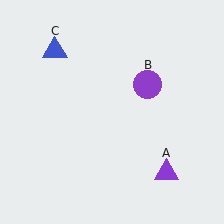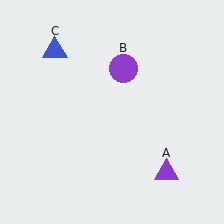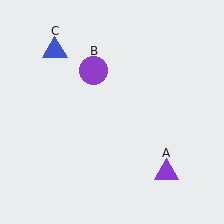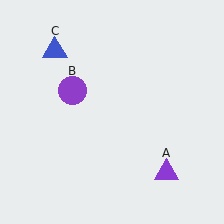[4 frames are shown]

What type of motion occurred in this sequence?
The purple circle (object B) rotated counterclockwise around the center of the scene.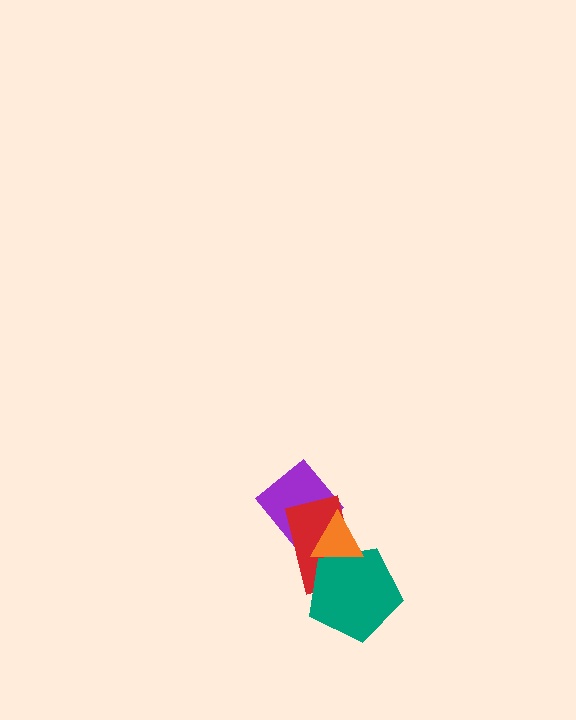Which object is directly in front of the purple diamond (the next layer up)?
The red rectangle is directly in front of the purple diamond.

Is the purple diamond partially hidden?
Yes, it is partially covered by another shape.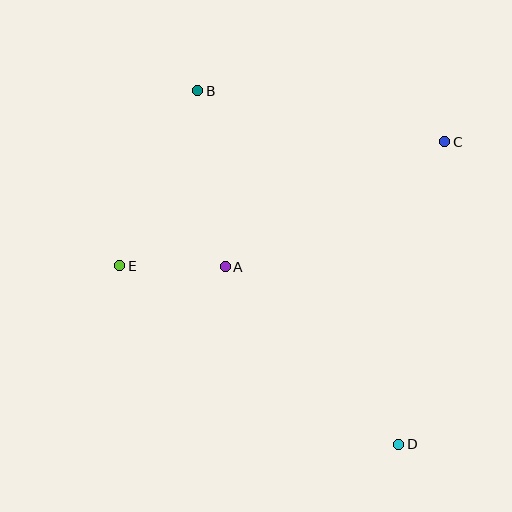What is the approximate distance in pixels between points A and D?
The distance between A and D is approximately 248 pixels.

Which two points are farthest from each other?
Points B and D are farthest from each other.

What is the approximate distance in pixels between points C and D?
The distance between C and D is approximately 306 pixels.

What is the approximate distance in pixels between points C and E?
The distance between C and E is approximately 347 pixels.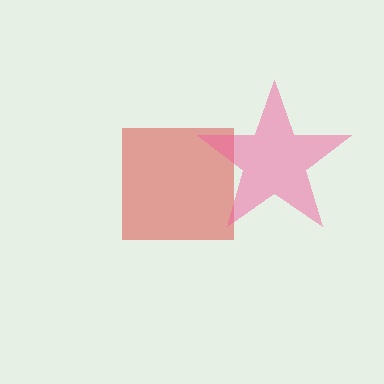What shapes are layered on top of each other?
The layered shapes are: a red square, a pink star.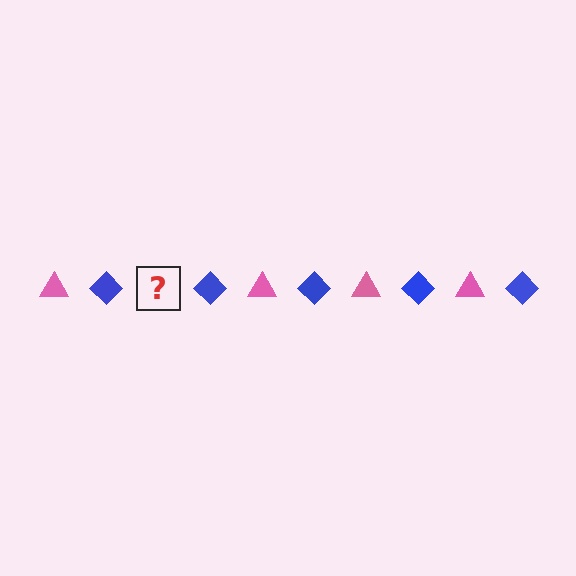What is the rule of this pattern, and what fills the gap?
The rule is that the pattern alternates between pink triangle and blue diamond. The gap should be filled with a pink triangle.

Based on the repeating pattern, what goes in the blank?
The blank should be a pink triangle.